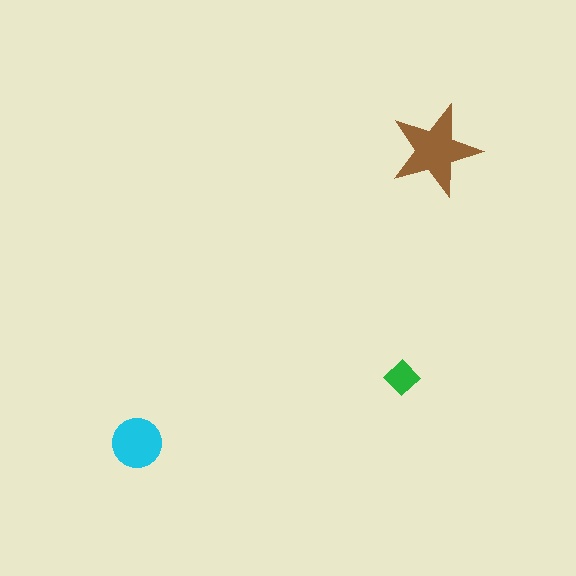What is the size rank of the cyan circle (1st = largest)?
2nd.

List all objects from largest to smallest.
The brown star, the cyan circle, the green diamond.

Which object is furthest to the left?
The cyan circle is leftmost.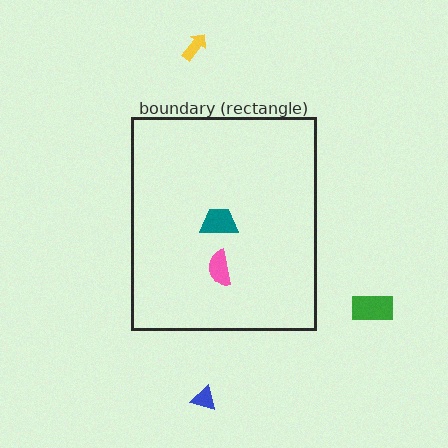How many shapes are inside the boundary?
2 inside, 3 outside.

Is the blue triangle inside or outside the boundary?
Outside.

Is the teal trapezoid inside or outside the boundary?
Inside.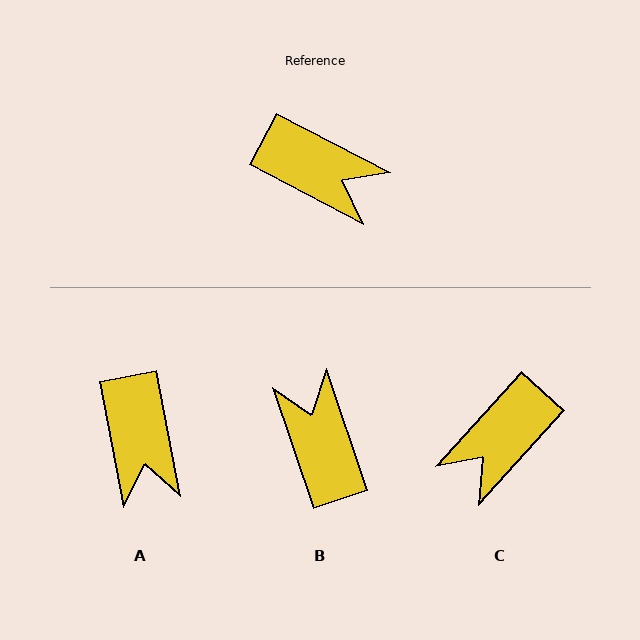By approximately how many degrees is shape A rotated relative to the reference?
Approximately 52 degrees clockwise.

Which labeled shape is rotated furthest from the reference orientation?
B, about 136 degrees away.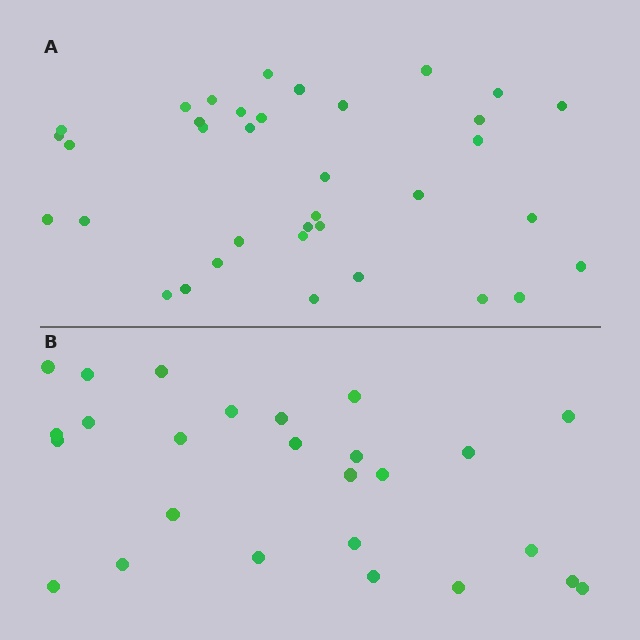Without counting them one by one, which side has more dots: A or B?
Region A (the top region) has more dots.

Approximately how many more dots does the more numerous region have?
Region A has roughly 10 or so more dots than region B.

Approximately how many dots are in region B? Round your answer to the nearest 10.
About 30 dots. (The exact count is 26, which rounds to 30.)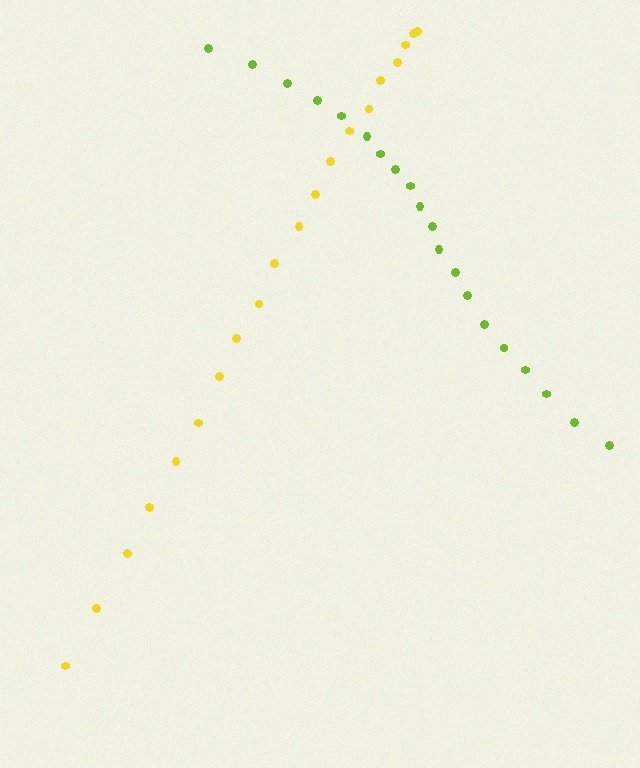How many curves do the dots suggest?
There are 2 distinct paths.